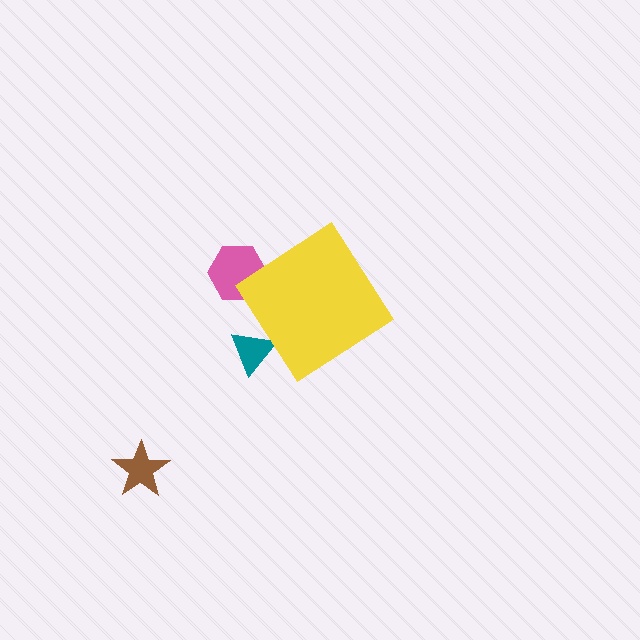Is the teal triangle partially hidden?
Yes, the teal triangle is partially hidden behind the yellow diamond.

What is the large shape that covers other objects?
A yellow diamond.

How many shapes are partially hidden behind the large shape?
2 shapes are partially hidden.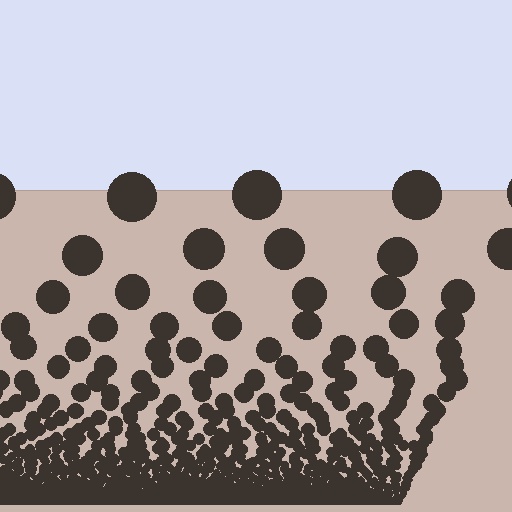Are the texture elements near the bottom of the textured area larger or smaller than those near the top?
Smaller. The gradient is inverted — elements near the bottom are smaller and denser.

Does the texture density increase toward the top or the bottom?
Density increases toward the bottom.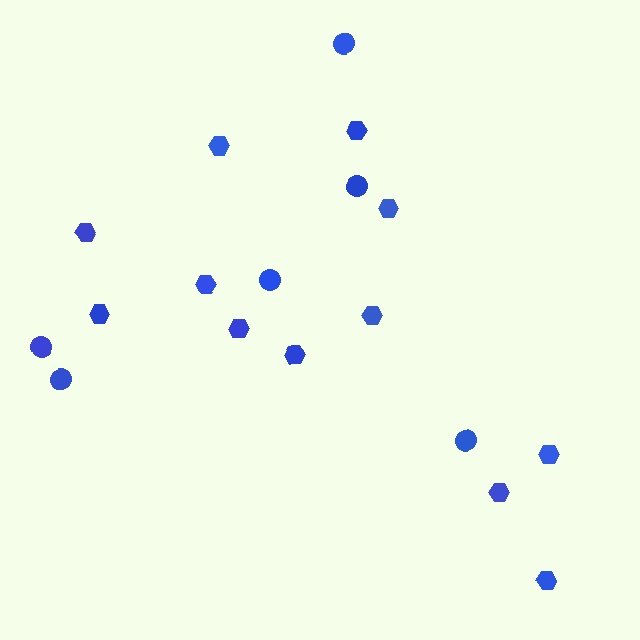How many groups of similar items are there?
There are 2 groups: one group of hexagons (12) and one group of circles (6).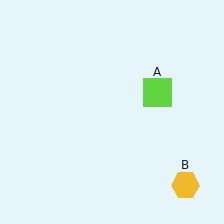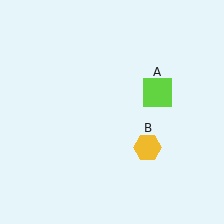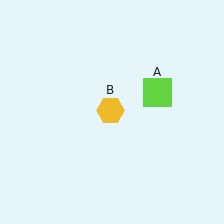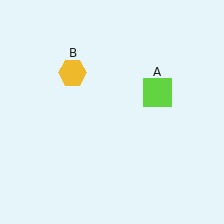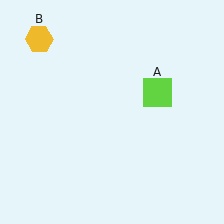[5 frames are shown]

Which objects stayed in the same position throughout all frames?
Lime square (object A) remained stationary.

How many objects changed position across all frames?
1 object changed position: yellow hexagon (object B).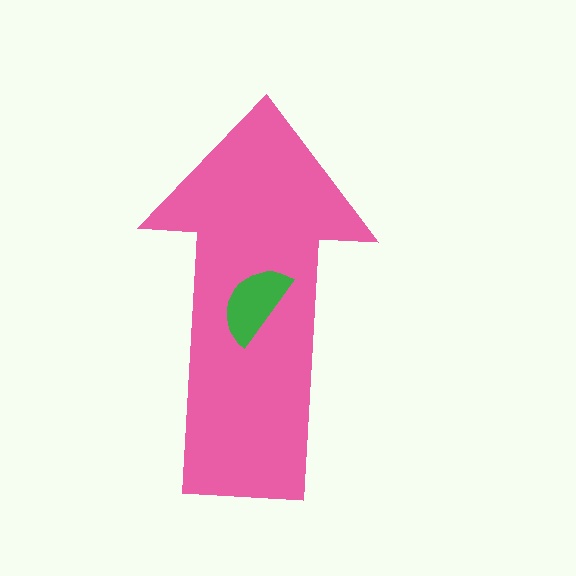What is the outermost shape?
The pink arrow.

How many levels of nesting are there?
2.